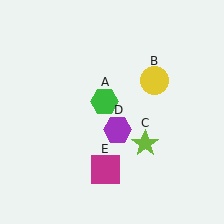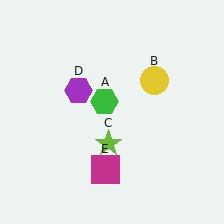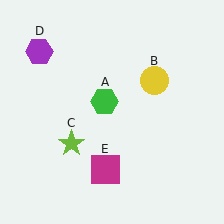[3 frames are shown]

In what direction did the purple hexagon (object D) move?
The purple hexagon (object D) moved up and to the left.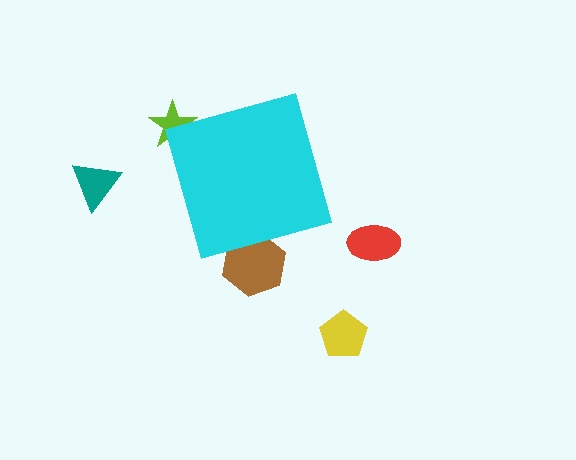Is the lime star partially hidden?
Yes, the lime star is partially hidden behind the cyan diamond.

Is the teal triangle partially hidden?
No, the teal triangle is fully visible.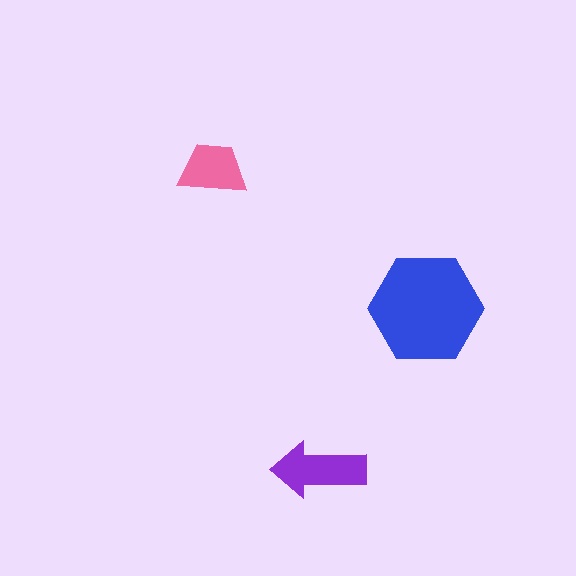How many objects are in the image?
There are 3 objects in the image.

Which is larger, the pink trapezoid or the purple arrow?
The purple arrow.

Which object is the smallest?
The pink trapezoid.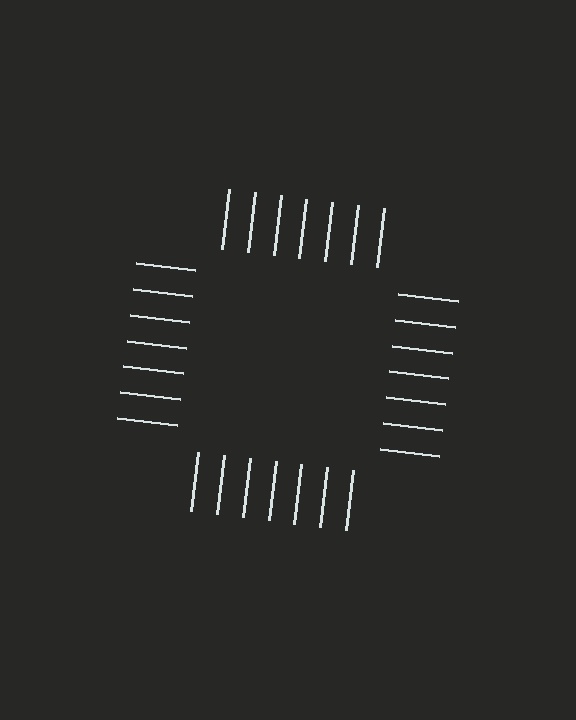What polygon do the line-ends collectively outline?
An illusory square — the line segments terminate on its edges but no continuous stroke is drawn.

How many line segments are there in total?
28 — 7 along each of the 4 edges.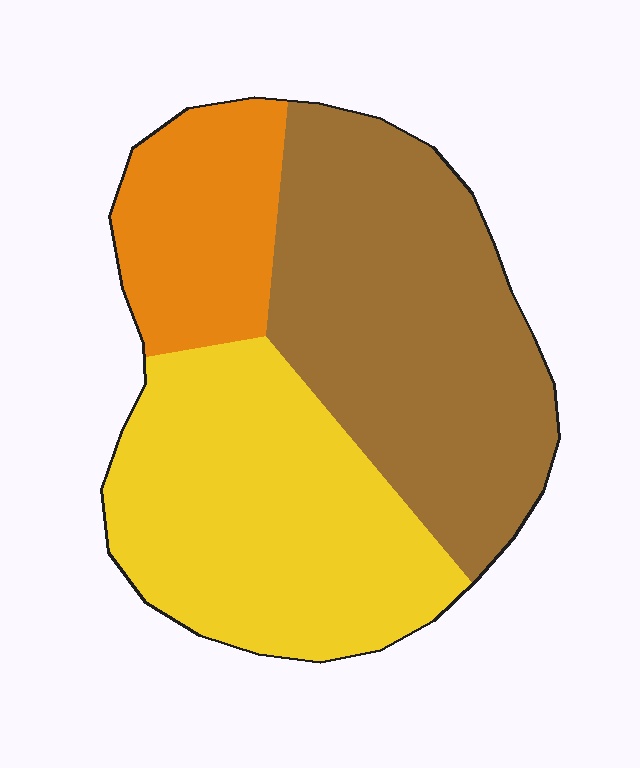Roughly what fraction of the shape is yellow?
Yellow covers about 40% of the shape.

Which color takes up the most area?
Brown, at roughly 45%.